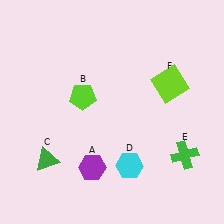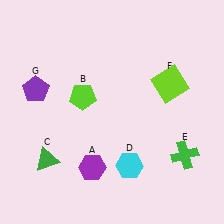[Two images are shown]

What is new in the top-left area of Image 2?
A purple pentagon (G) was added in the top-left area of Image 2.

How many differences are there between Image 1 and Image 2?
There is 1 difference between the two images.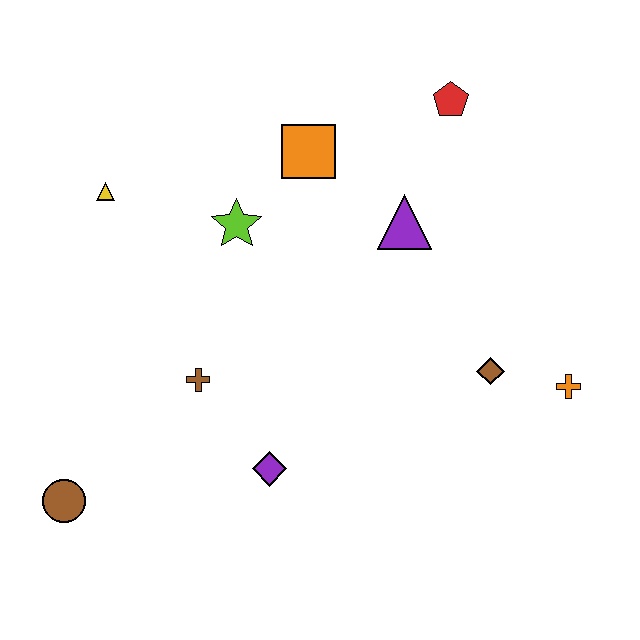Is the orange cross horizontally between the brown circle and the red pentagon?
No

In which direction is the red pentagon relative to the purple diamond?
The red pentagon is above the purple diamond.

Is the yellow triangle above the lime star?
Yes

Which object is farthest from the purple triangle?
The brown circle is farthest from the purple triangle.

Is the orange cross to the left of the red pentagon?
No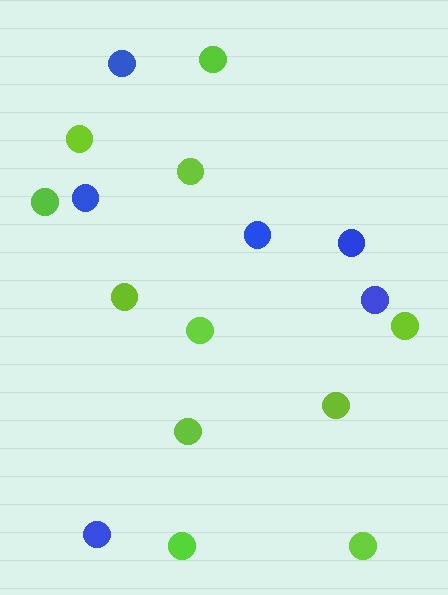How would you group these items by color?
There are 2 groups: one group of blue circles (6) and one group of lime circles (11).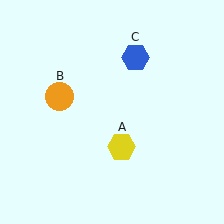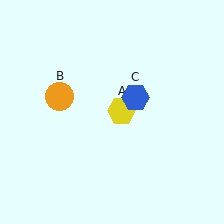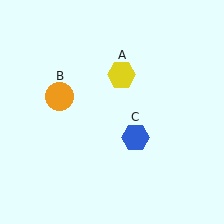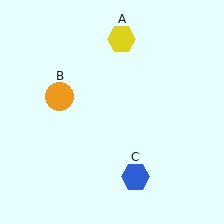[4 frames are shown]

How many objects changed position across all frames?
2 objects changed position: yellow hexagon (object A), blue hexagon (object C).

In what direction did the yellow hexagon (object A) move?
The yellow hexagon (object A) moved up.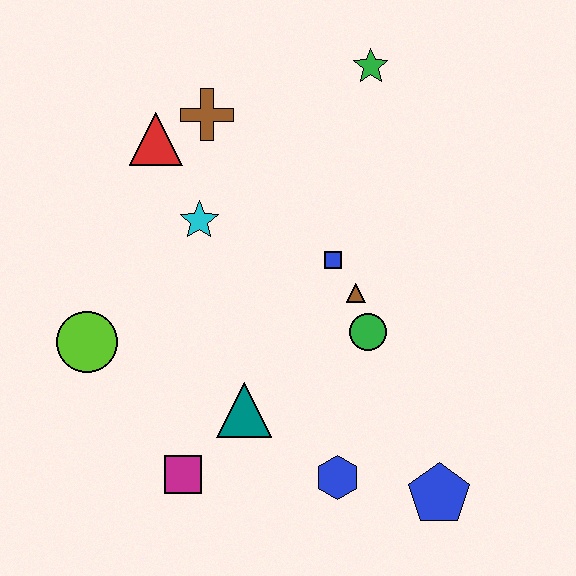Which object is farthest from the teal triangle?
The green star is farthest from the teal triangle.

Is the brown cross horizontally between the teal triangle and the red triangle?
Yes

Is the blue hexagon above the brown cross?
No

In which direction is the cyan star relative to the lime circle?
The cyan star is above the lime circle.